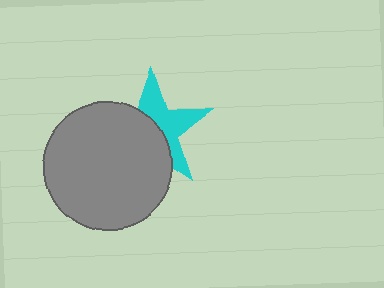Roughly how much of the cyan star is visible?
About half of it is visible (roughly 47%).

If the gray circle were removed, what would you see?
You would see the complete cyan star.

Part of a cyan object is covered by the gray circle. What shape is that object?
It is a star.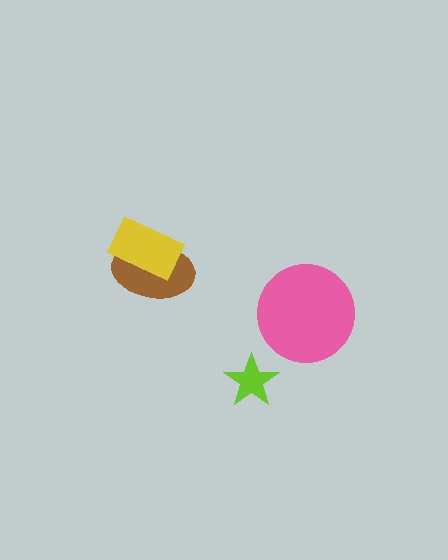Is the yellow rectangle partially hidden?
No, no other shape covers it.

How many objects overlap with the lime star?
0 objects overlap with the lime star.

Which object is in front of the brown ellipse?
The yellow rectangle is in front of the brown ellipse.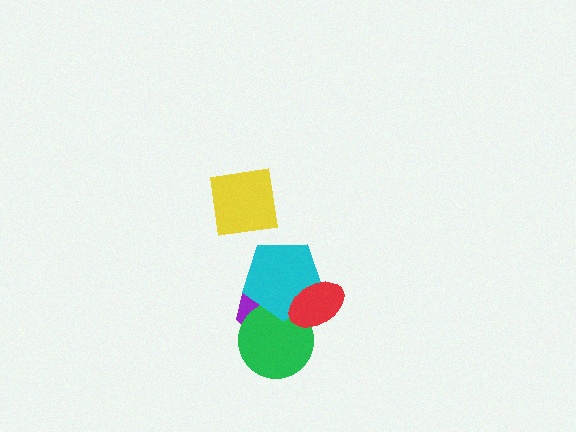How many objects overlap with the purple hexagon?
2 objects overlap with the purple hexagon.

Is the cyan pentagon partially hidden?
Yes, it is partially covered by another shape.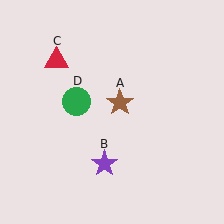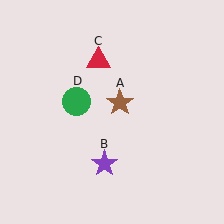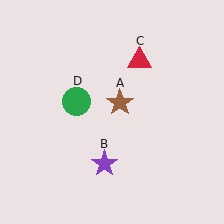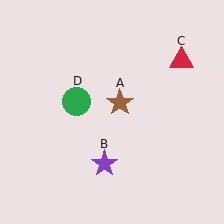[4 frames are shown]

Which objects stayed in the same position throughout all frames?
Brown star (object A) and purple star (object B) and green circle (object D) remained stationary.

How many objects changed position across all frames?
1 object changed position: red triangle (object C).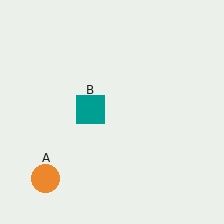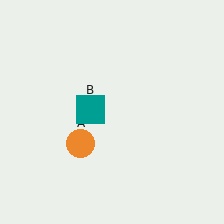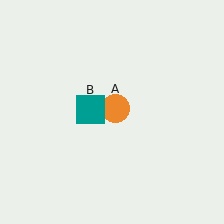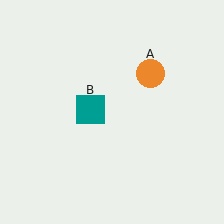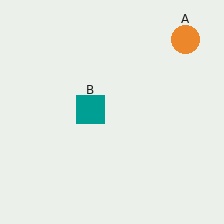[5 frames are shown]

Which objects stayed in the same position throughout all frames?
Teal square (object B) remained stationary.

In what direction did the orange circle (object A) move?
The orange circle (object A) moved up and to the right.